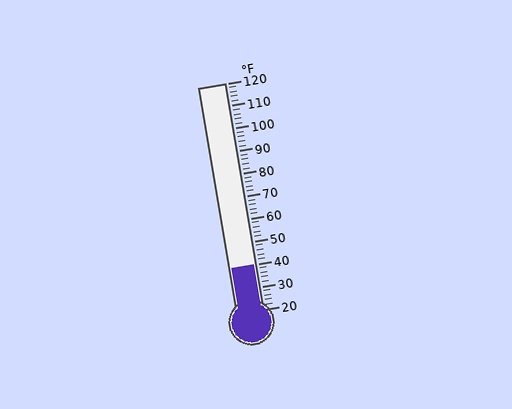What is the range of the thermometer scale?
The thermometer scale ranges from 20°F to 120°F.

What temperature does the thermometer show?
The thermometer shows approximately 40°F.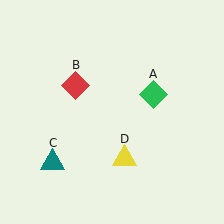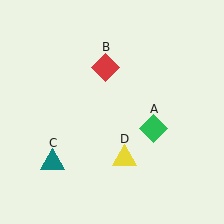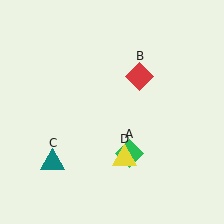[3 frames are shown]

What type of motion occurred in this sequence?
The green diamond (object A), red diamond (object B) rotated clockwise around the center of the scene.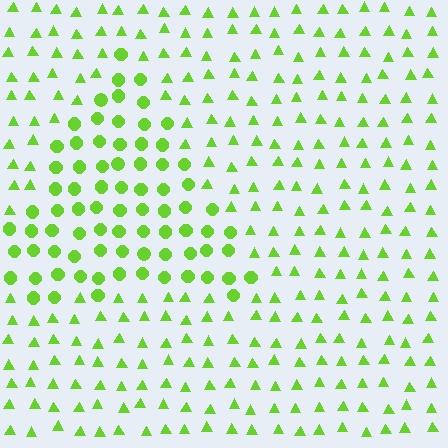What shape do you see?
I see a triangle.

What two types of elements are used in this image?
The image uses circles inside the triangle region and triangles outside it.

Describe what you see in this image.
The image is filled with small lime elements arranged in a uniform grid. A triangle-shaped region contains circles, while the surrounding area contains triangles. The boundary is defined purely by the change in element shape.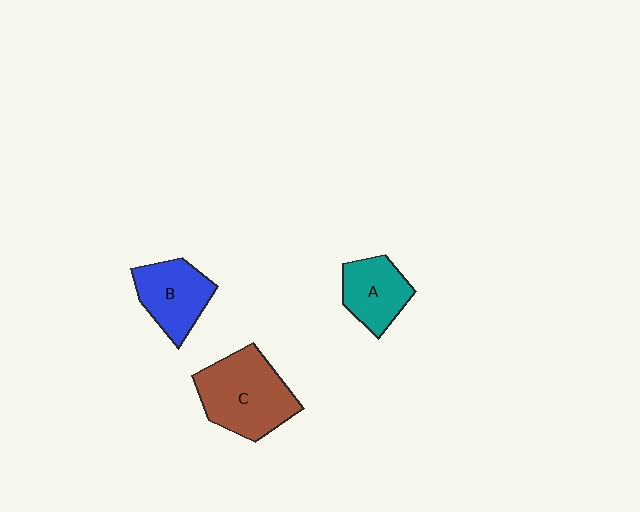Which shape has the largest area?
Shape C (brown).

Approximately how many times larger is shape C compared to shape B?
Approximately 1.4 times.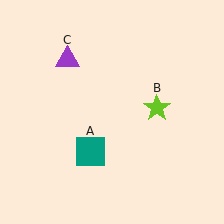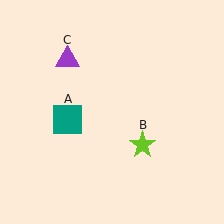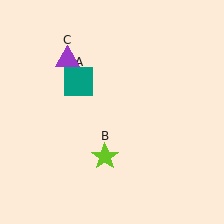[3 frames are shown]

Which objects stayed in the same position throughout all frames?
Purple triangle (object C) remained stationary.